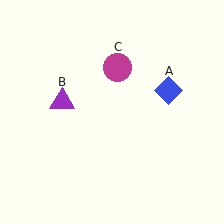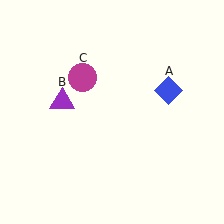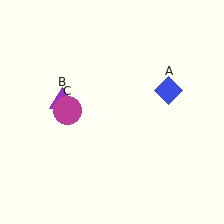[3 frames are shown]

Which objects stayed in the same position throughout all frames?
Blue diamond (object A) and purple triangle (object B) remained stationary.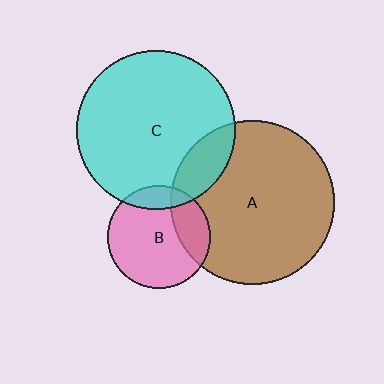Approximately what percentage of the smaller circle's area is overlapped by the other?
Approximately 15%.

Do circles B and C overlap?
Yes.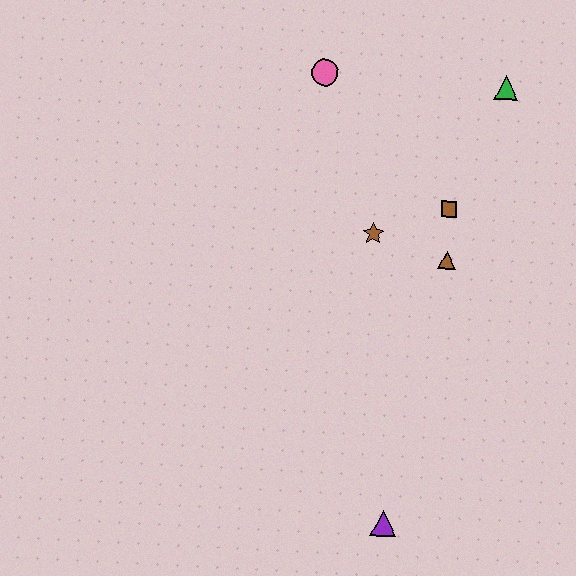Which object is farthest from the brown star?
The purple triangle is farthest from the brown star.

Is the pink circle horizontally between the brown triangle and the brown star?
No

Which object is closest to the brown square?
The brown triangle is closest to the brown square.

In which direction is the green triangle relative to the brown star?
The green triangle is above the brown star.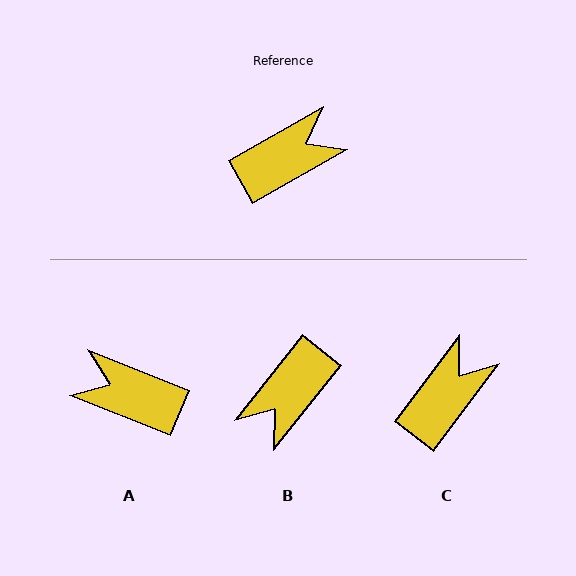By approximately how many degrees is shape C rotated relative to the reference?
Approximately 24 degrees counter-clockwise.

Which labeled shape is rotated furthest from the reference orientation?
B, about 158 degrees away.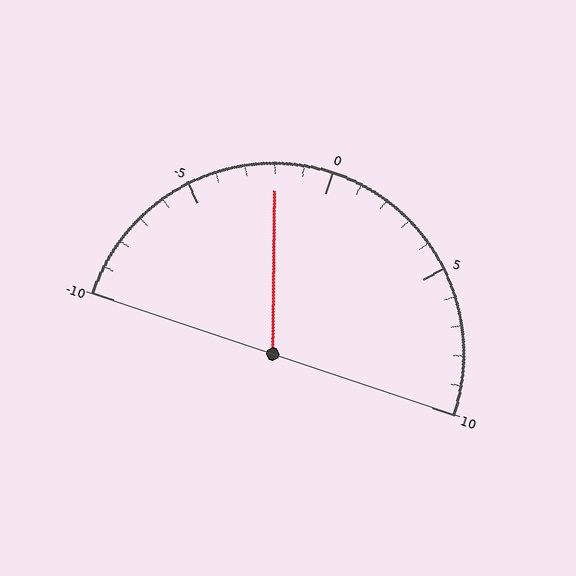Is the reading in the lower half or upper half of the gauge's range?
The reading is in the lower half of the range (-10 to 10).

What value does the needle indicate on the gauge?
The needle indicates approximately -2.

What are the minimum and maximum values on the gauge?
The gauge ranges from -10 to 10.